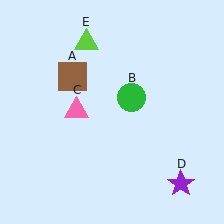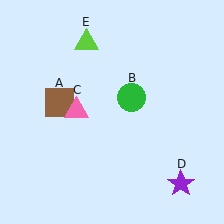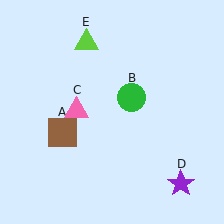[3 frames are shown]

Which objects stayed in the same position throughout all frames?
Green circle (object B) and pink triangle (object C) and purple star (object D) and lime triangle (object E) remained stationary.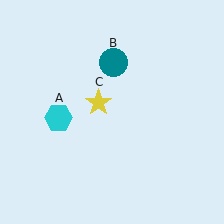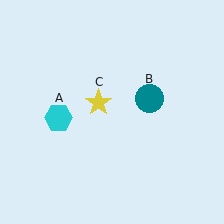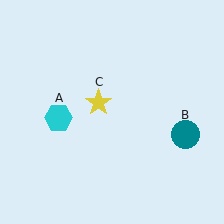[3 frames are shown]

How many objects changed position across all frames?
1 object changed position: teal circle (object B).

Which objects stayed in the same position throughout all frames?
Cyan hexagon (object A) and yellow star (object C) remained stationary.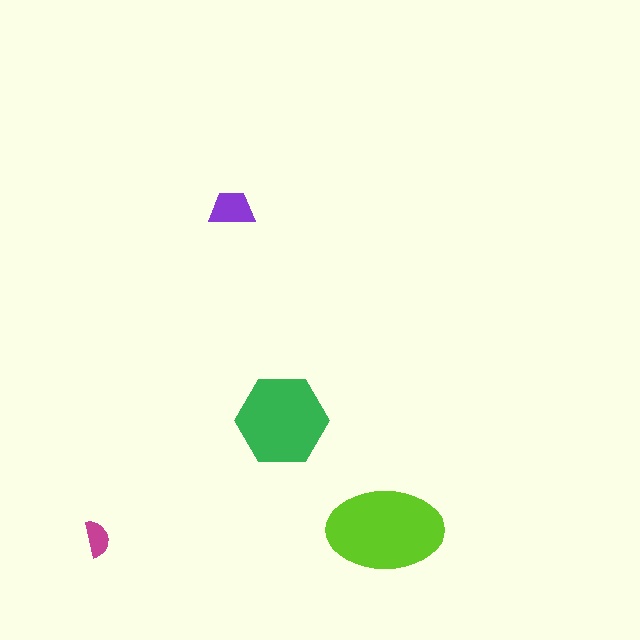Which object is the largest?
The lime ellipse.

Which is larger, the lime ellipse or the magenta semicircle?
The lime ellipse.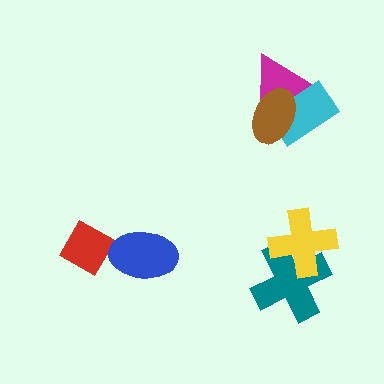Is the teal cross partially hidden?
Yes, it is partially covered by another shape.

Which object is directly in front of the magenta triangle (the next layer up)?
The cyan rectangle is directly in front of the magenta triangle.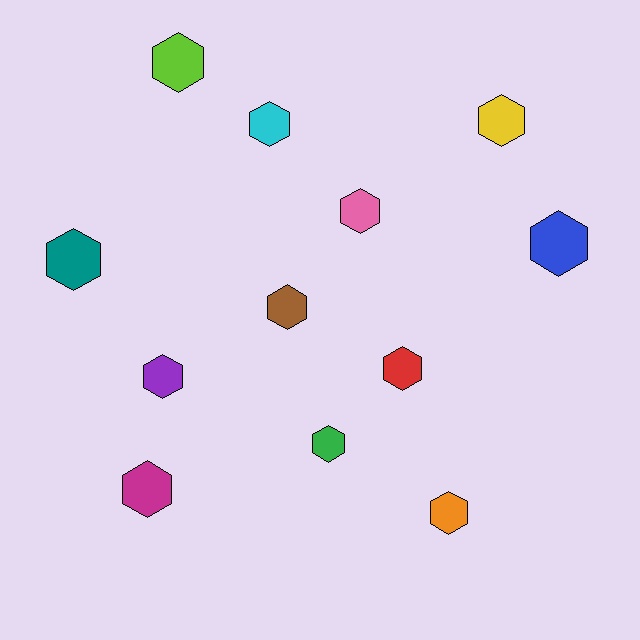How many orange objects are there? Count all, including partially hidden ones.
There is 1 orange object.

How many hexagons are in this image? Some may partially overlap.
There are 12 hexagons.